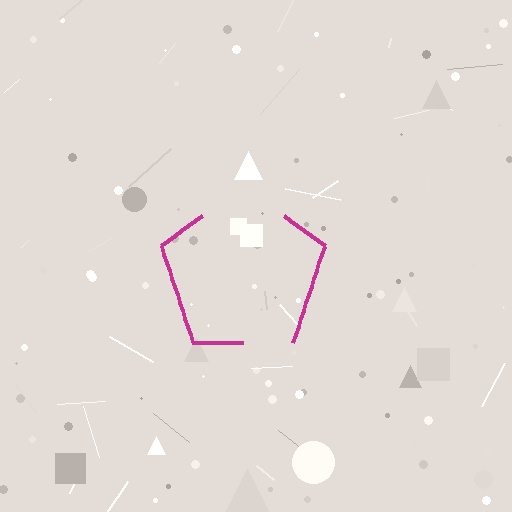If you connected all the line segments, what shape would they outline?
They would outline a pentagon.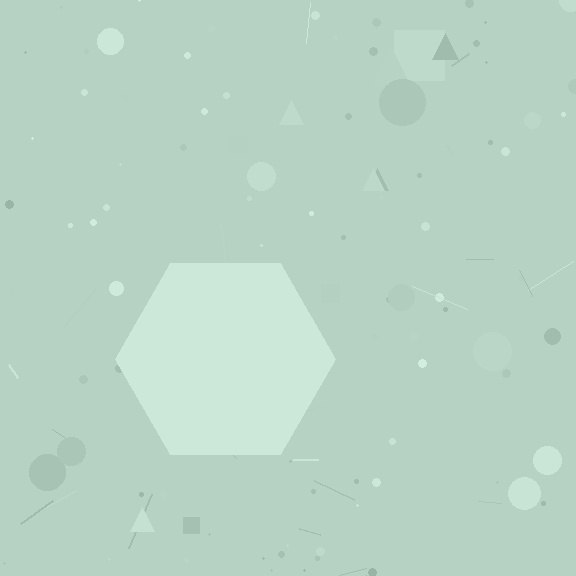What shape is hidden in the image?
A hexagon is hidden in the image.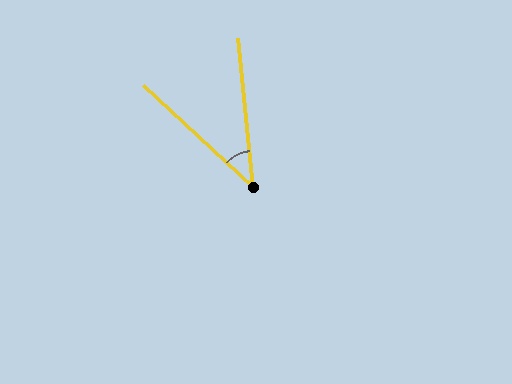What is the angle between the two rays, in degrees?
Approximately 41 degrees.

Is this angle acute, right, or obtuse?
It is acute.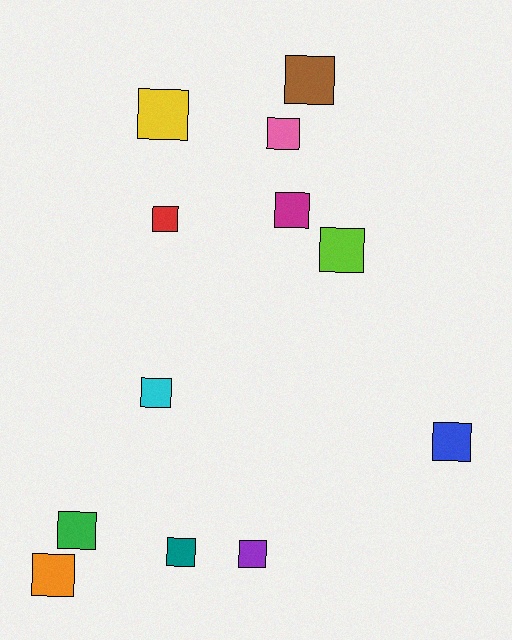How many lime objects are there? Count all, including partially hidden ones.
There is 1 lime object.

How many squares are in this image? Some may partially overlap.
There are 12 squares.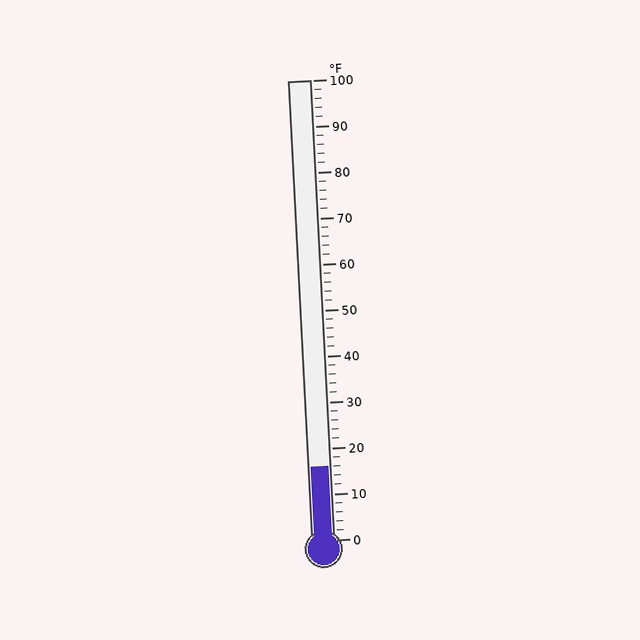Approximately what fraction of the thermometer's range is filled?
The thermometer is filled to approximately 15% of its range.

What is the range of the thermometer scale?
The thermometer scale ranges from 0°F to 100°F.